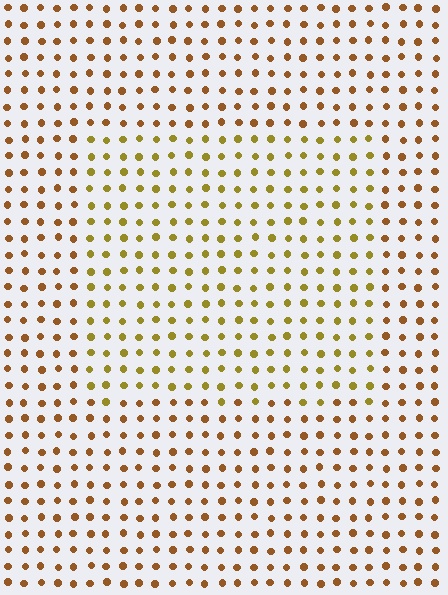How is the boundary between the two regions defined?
The boundary is defined purely by a slight shift in hue (about 27 degrees). Spacing, size, and orientation are identical on both sides.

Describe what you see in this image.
The image is filled with small brown elements in a uniform arrangement. A rectangle-shaped region is visible where the elements are tinted to a slightly different hue, forming a subtle color boundary.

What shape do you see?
I see a rectangle.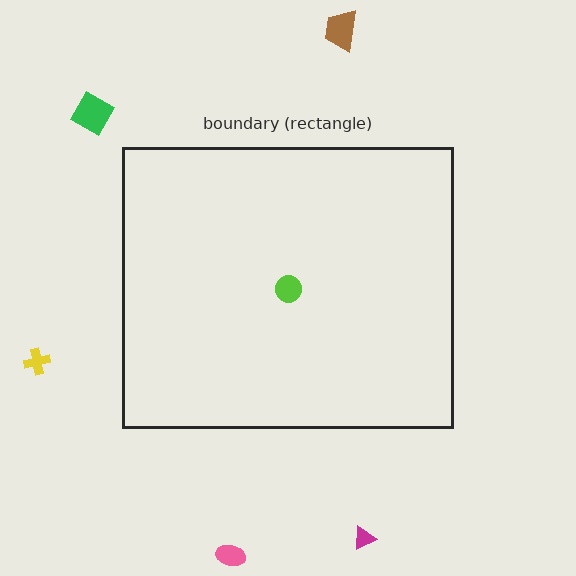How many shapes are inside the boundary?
1 inside, 5 outside.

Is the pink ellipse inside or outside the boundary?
Outside.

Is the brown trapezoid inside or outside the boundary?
Outside.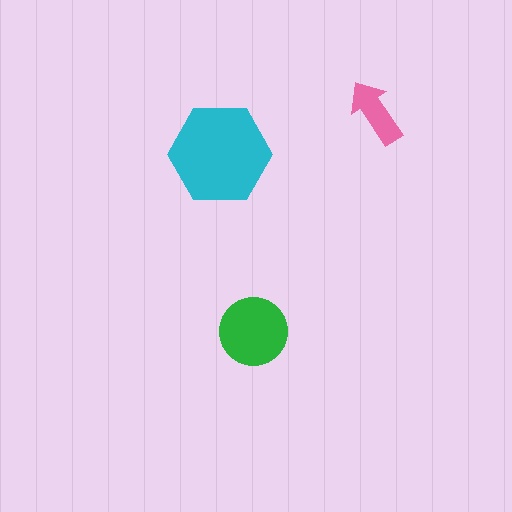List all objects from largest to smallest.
The cyan hexagon, the green circle, the pink arrow.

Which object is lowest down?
The green circle is bottommost.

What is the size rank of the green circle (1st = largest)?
2nd.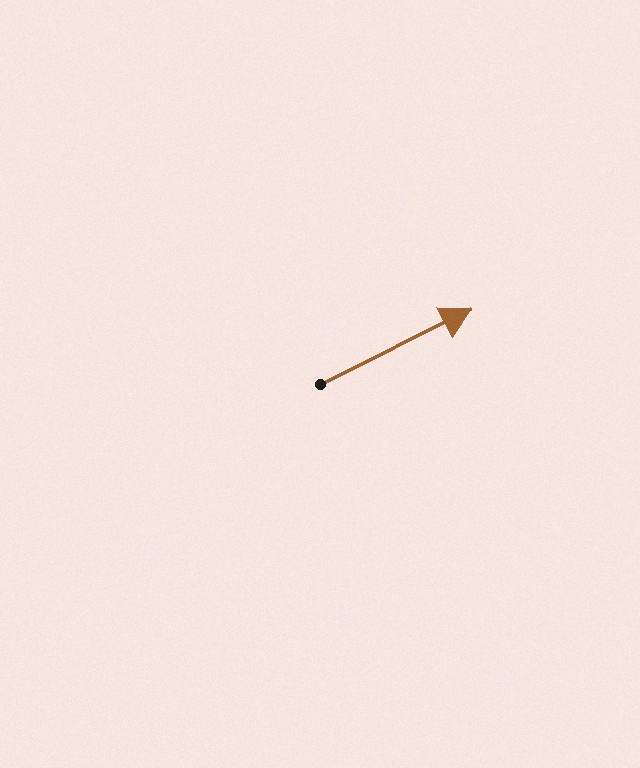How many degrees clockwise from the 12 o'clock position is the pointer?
Approximately 64 degrees.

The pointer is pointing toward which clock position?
Roughly 2 o'clock.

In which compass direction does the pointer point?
Northeast.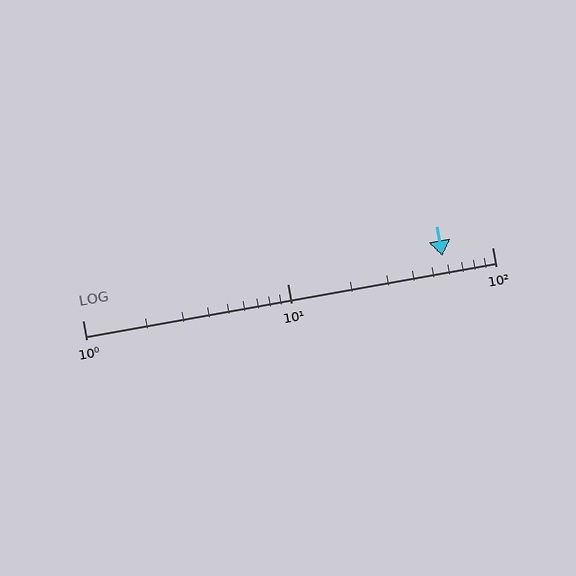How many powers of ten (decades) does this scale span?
The scale spans 2 decades, from 1 to 100.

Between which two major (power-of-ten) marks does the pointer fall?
The pointer is between 10 and 100.